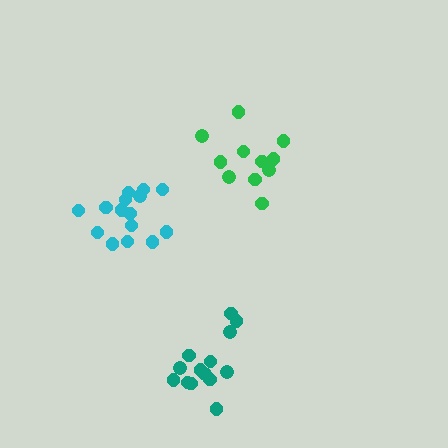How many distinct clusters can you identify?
There are 3 distinct clusters.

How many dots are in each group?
Group 1: 11 dots, Group 2: 15 dots, Group 3: 14 dots (40 total).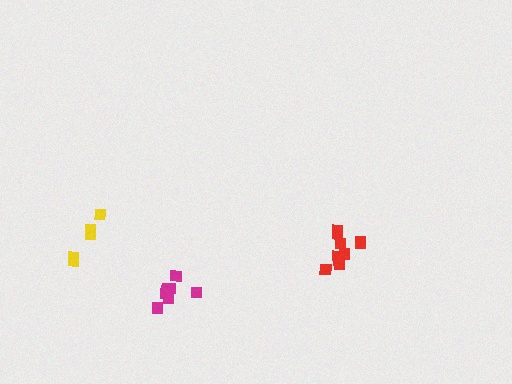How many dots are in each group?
Group 1: 5 dots, Group 2: 8 dots, Group 3: 10 dots (23 total).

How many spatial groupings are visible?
There are 3 spatial groupings.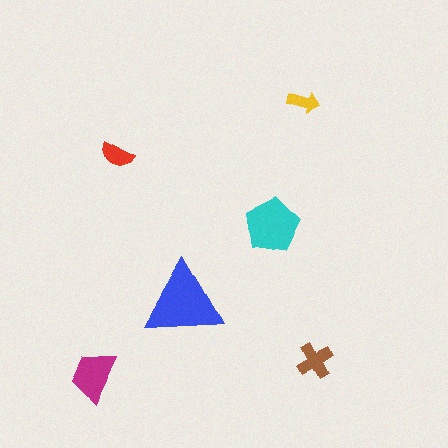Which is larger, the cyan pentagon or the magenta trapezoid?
The cyan pentagon.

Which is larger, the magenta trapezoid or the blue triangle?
The blue triangle.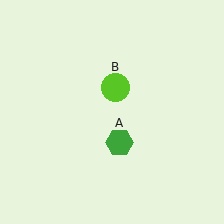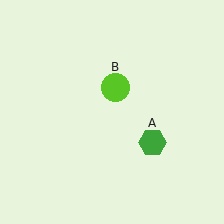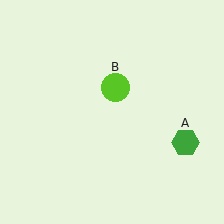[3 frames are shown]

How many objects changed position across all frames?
1 object changed position: green hexagon (object A).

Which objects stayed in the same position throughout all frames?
Lime circle (object B) remained stationary.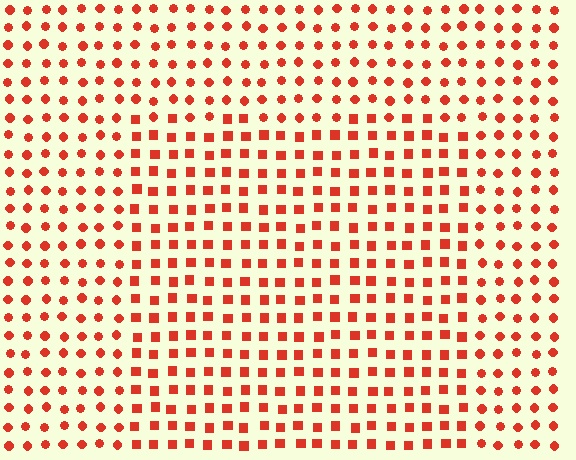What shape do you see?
I see a rectangle.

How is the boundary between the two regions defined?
The boundary is defined by a change in element shape: squares inside vs. circles outside. All elements share the same color and spacing.